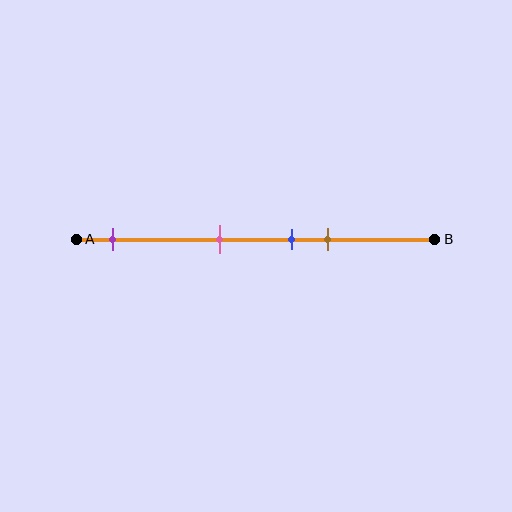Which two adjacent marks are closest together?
The blue and brown marks are the closest adjacent pair.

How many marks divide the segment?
There are 4 marks dividing the segment.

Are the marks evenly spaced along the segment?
No, the marks are not evenly spaced.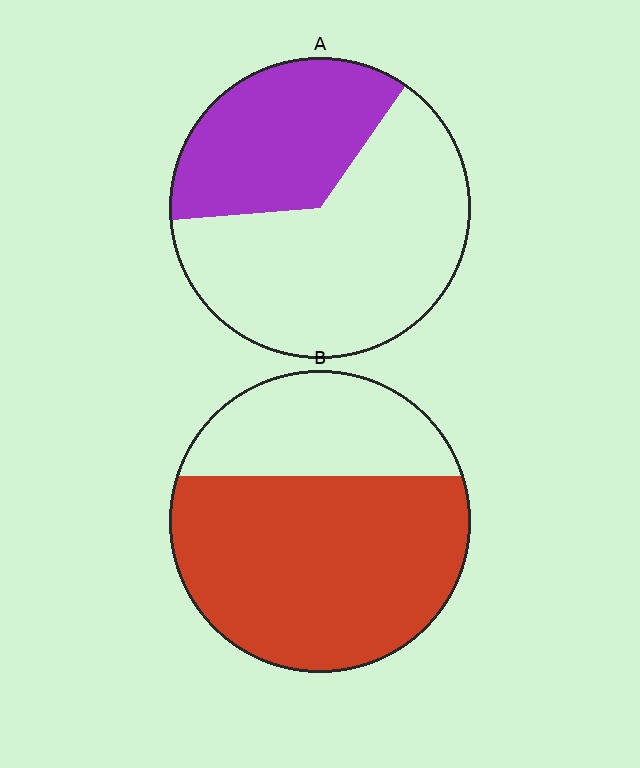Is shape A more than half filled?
No.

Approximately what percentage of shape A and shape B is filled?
A is approximately 35% and B is approximately 70%.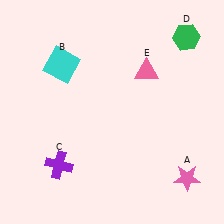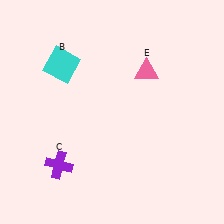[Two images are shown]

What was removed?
The pink star (A), the green hexagon (D) were removed in Image 2.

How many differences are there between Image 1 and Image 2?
There are 2 differences between the two images.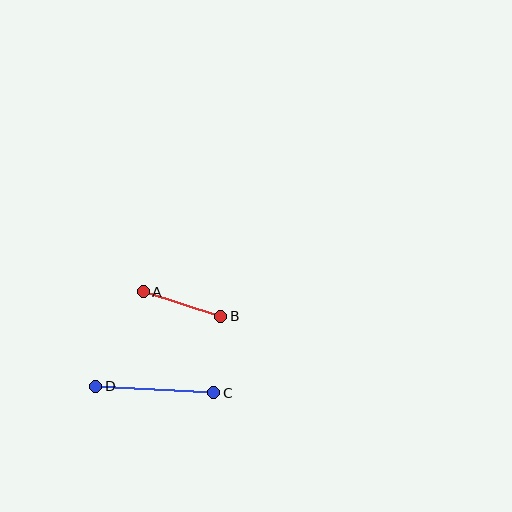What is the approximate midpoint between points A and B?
The midpoint is at approximately (182, 304) pixels.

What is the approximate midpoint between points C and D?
The midpoint is at approximately (155, 389) pixels.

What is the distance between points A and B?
The distance is approximately 82 pixels.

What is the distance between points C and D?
The distance is approximately 118 pixels.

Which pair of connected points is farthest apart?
Points C and D are farthest apart.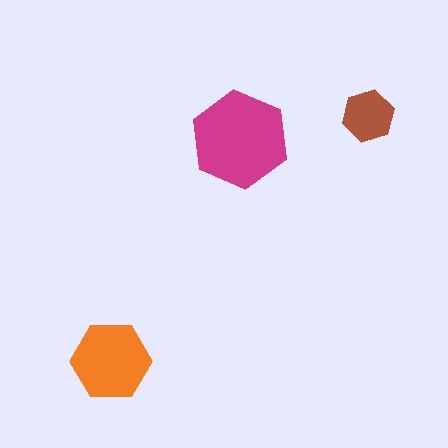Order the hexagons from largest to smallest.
the magenta one, the orange one, the brown one.